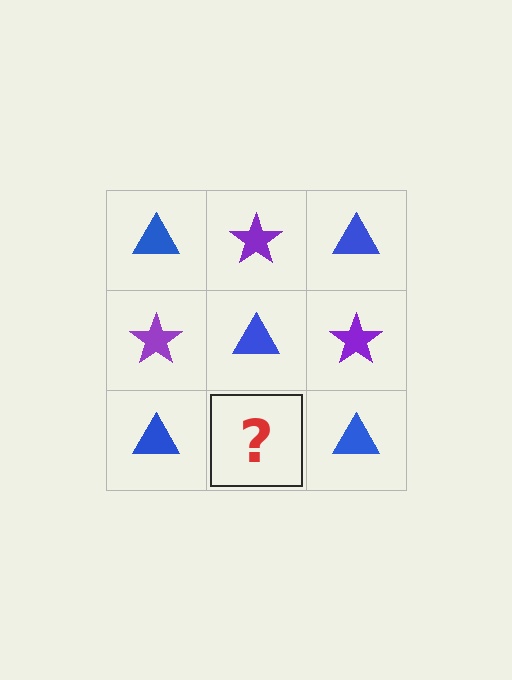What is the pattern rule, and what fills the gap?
The rule is that it alternates blue triangle and purple star in a checkerboard pattern. The gap should be filled with a purple star.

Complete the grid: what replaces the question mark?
The question mark should be replaced with a purple star.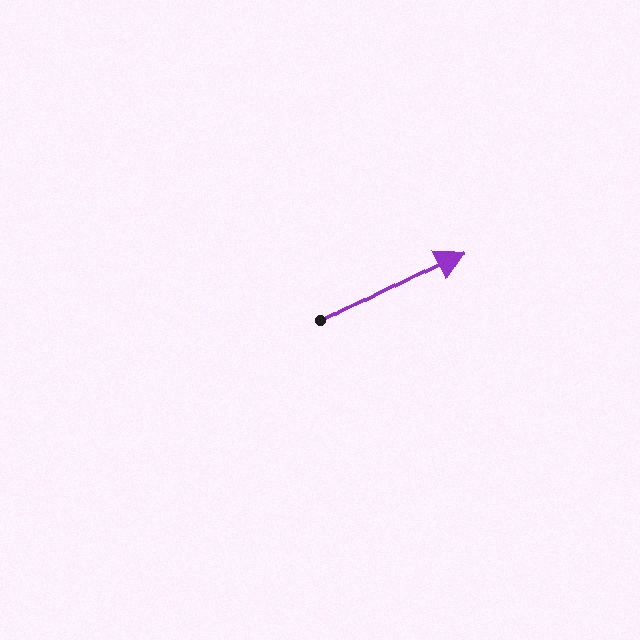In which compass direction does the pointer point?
Northeast.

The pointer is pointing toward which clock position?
Roughly 2 o'clock.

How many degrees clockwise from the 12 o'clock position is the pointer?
Approximately 63 degrees.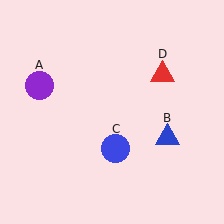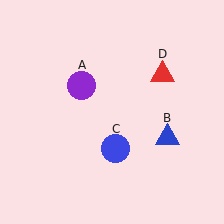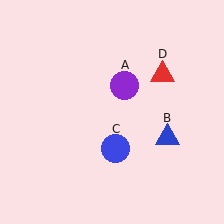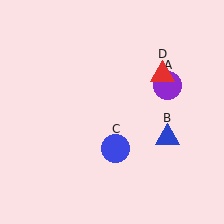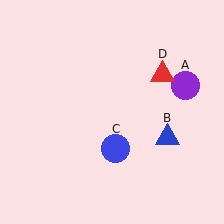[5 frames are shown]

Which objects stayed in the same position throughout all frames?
Blue triangle (object B) and blue circle (object C) and red triangle (object D) remained stationary.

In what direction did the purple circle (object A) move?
The purple circle (object A) moved right.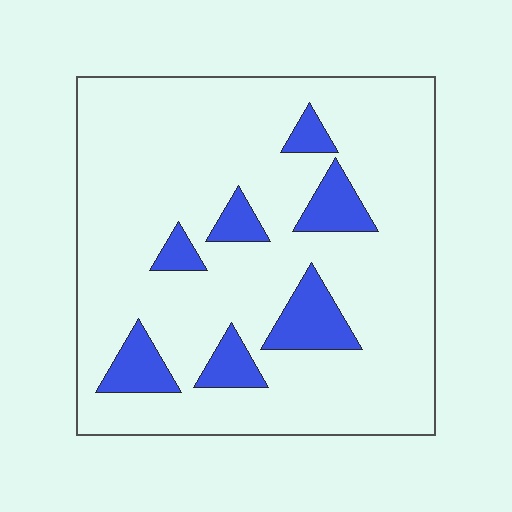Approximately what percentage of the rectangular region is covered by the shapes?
Approximately 15%.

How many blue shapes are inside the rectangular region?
7.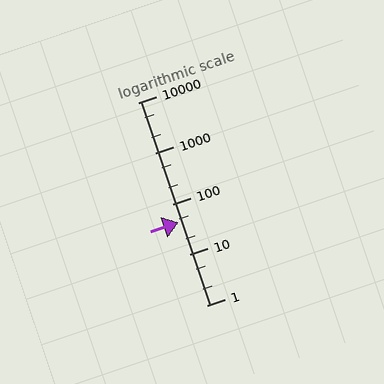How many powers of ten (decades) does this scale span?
The scale spans 4 decades, from 1 to 10000.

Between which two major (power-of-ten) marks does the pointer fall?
The pointer is between 10 and 100.